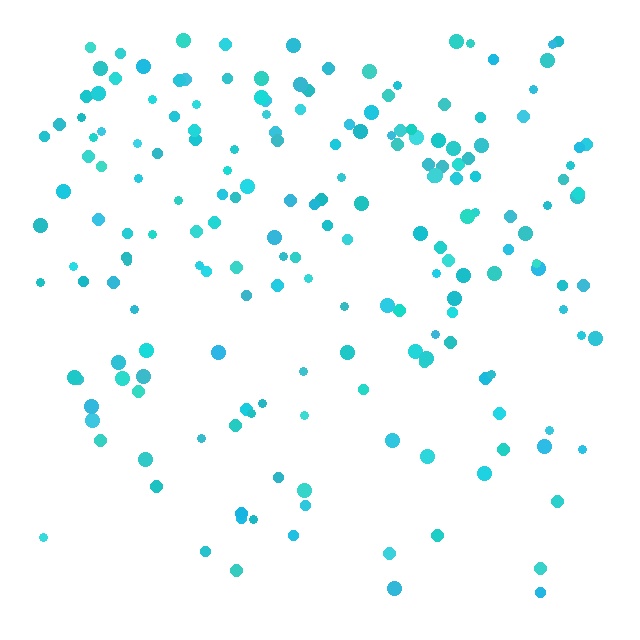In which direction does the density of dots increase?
From bottom to top, with the top side densest.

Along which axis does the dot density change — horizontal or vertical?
Vertical.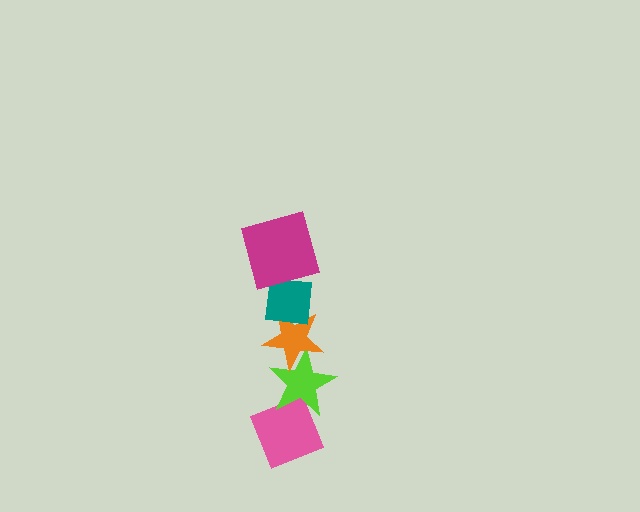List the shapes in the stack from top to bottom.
From top to bottom: the magenta square, the teal square, the orange star, the lime star, the pink diamond.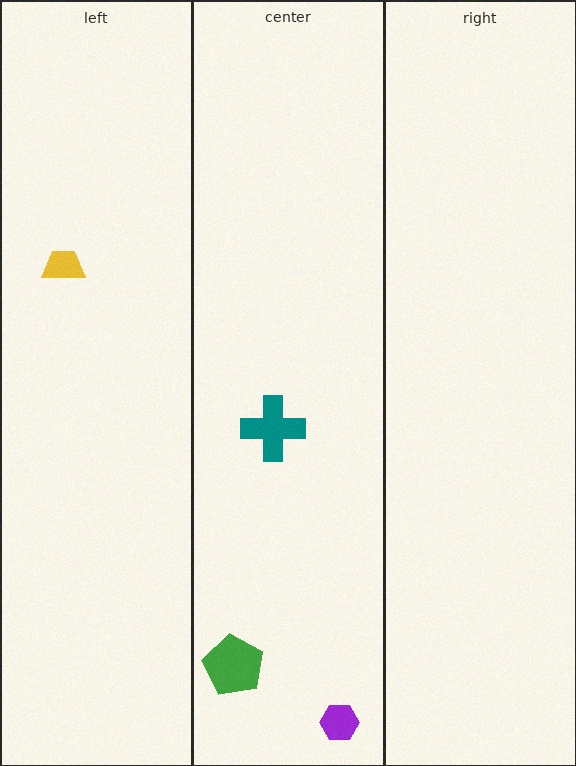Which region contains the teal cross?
The center region.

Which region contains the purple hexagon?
The center region.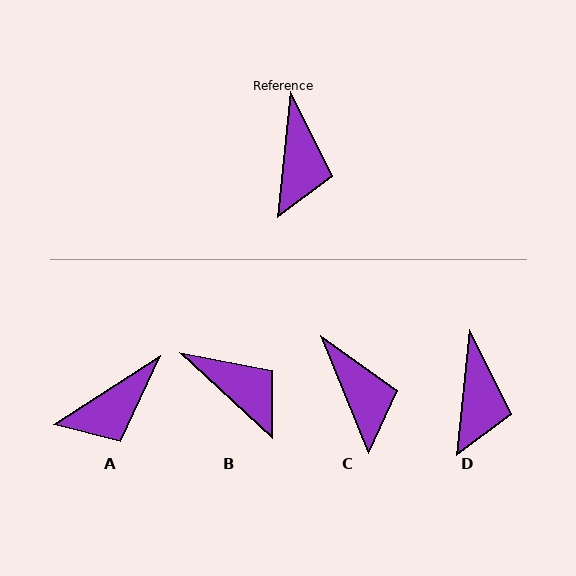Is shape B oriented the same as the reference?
No, it is off by about 53 degrees.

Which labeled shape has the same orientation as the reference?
D.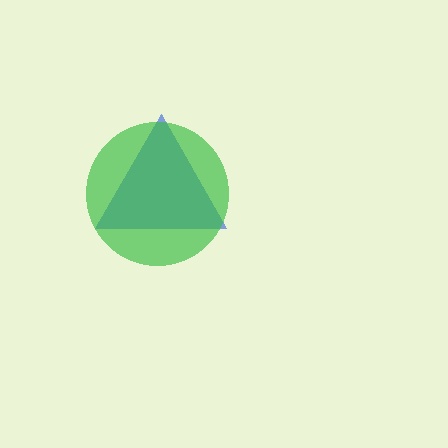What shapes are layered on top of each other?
The layered shapes are: a blue triangle, a green circle.